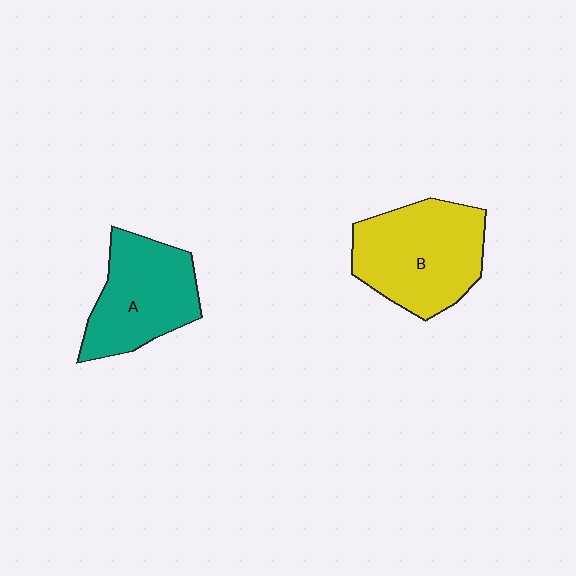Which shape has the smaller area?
Shape A (teal).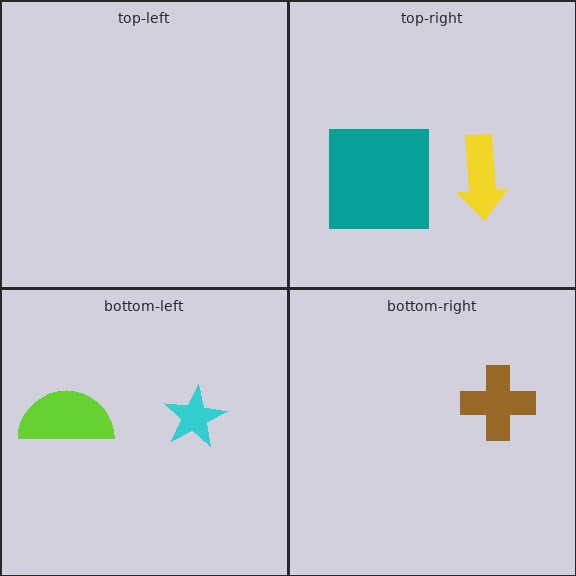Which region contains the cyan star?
The bottom-left region.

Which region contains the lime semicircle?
The bottom-left region.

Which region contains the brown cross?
The bottom-right region.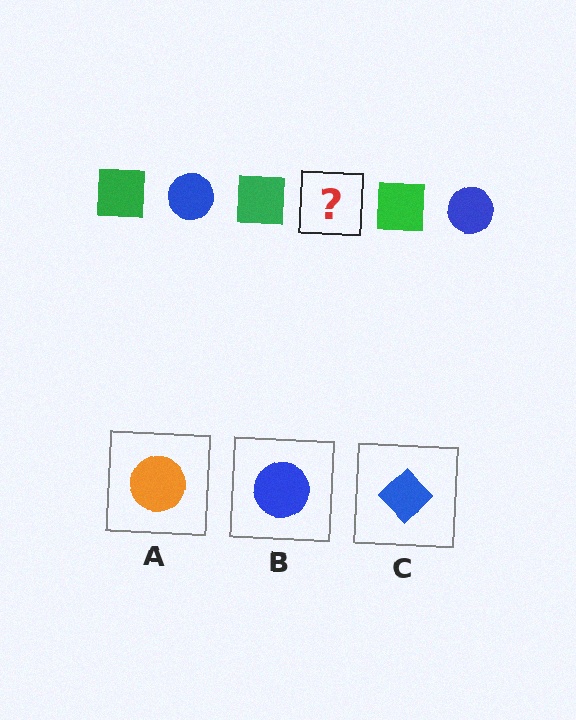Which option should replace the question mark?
Option B.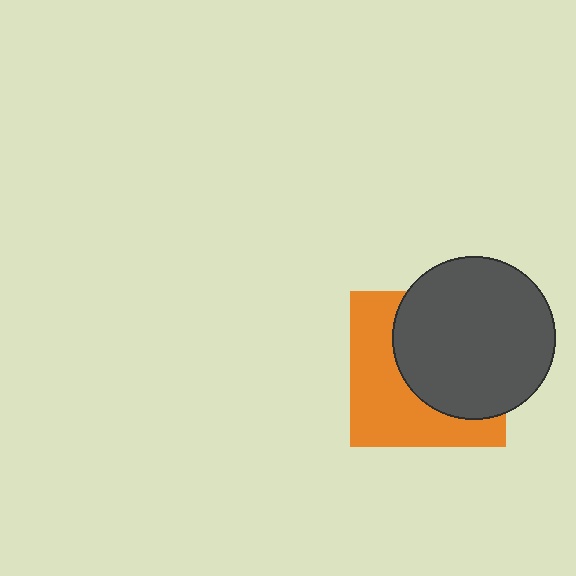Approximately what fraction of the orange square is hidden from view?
Roughly 53% of the orange square is hidden behind the dark gray circle.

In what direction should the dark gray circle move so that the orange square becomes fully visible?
The dark gray circle should move toward the upper-right. That is the shortest direction to clear the overlap and leave the orange square fully visible.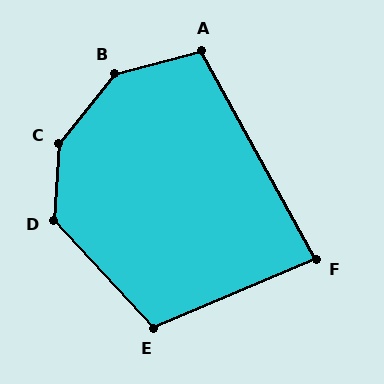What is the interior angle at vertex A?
Approximately 104 degrees (obtuse).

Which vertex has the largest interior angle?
C, at approximately 146 degrees.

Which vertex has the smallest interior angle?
F, at approximately 84 degrees.